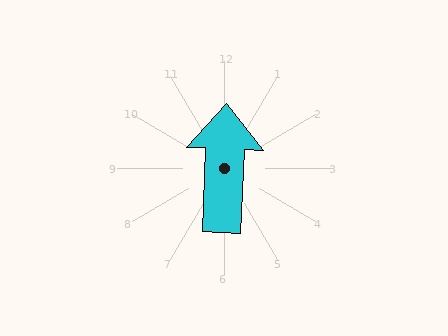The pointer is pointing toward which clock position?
Roughly 12 o'clock.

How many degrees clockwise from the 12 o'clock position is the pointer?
Approximately 2 degrees.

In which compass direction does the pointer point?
North.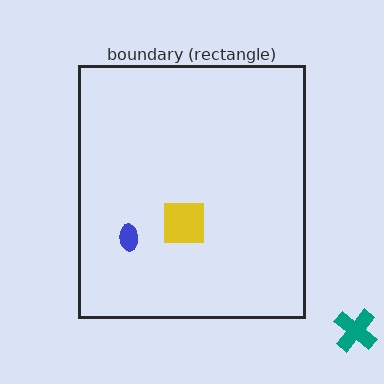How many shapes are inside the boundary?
2 inside, 1 outside.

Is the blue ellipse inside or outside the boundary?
Inside.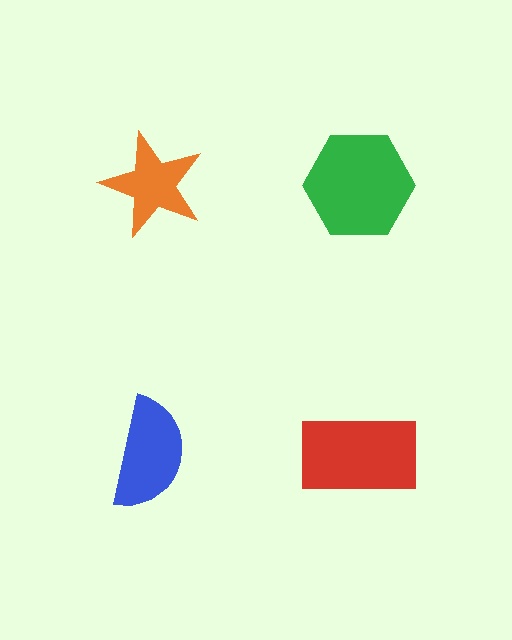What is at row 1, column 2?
A green hexagon.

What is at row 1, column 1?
An orange star.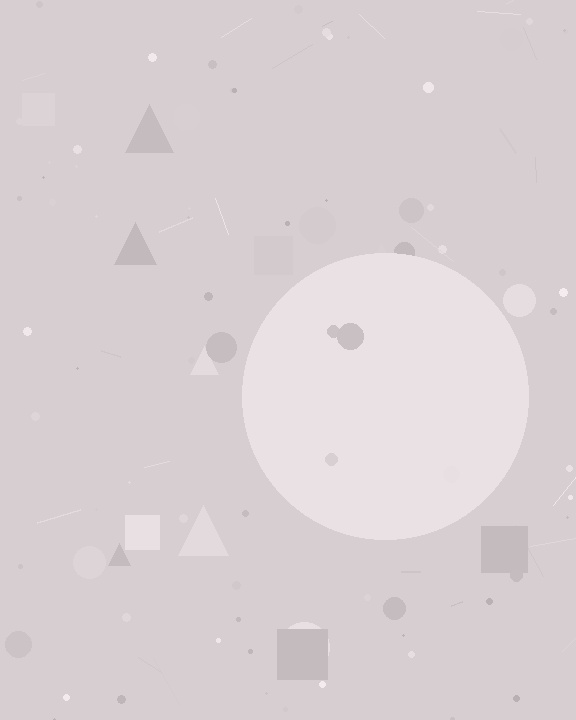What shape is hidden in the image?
A circle is hidden in the image.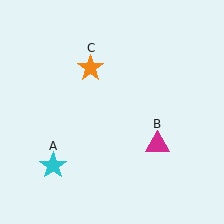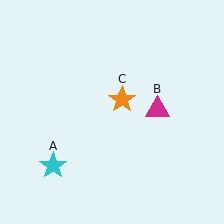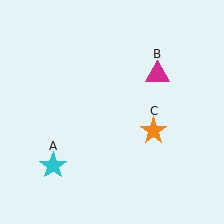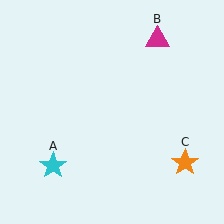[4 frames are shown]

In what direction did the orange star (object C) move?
The orange star (object C) moved down and to the right.